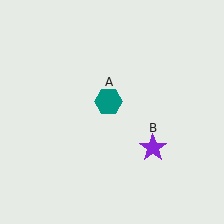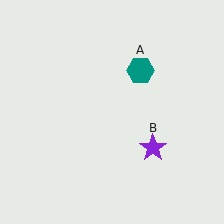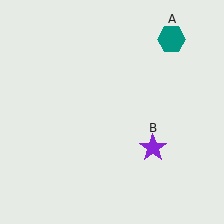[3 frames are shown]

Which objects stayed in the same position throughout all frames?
Purple star (object B) remained stationary.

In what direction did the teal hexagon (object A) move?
The teal hexagon (object A) moved up and to the right.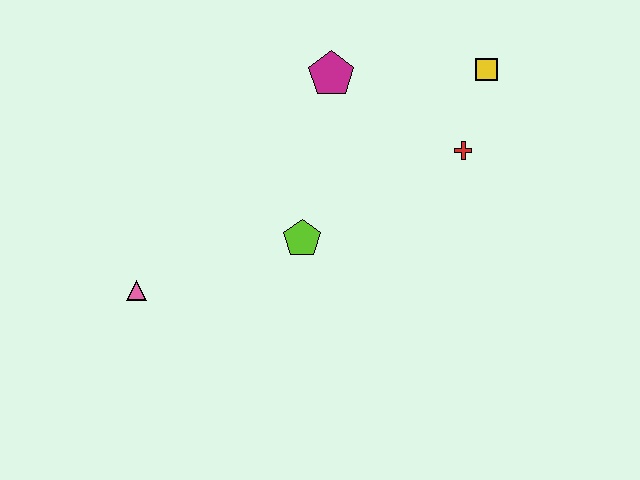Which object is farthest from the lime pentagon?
The yellow square is farthest from the lime pentagon.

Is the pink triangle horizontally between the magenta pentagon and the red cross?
No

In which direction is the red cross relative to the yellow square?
The red cross is below the yellow square.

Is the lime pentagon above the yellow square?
No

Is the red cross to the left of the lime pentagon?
No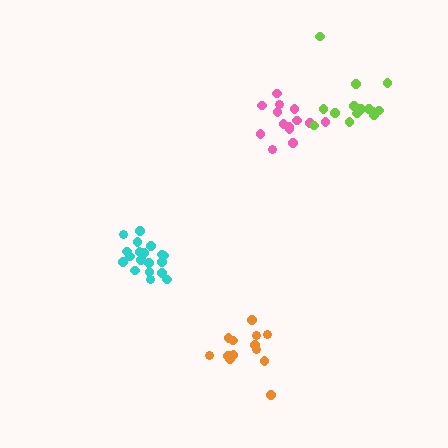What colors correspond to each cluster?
The clusters are colored: orange, pink, cyan, lime.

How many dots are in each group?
Group 1: 14 dots, Group 2: 14 dots, Group 3: 19 dots, Group 4: 14 dots (61 total).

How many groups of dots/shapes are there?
There are 4 groups.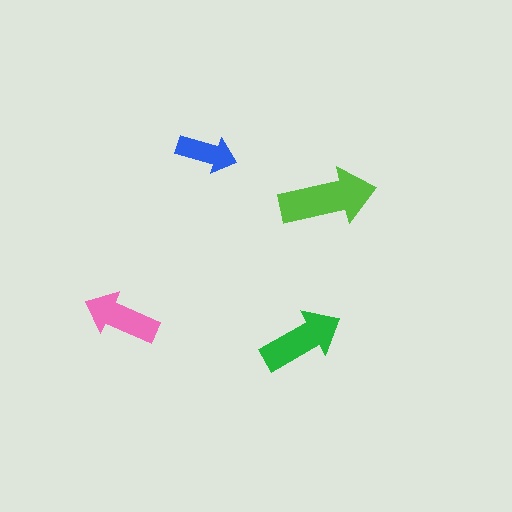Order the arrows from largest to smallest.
the lime one, the green one, the pink one, the blue one.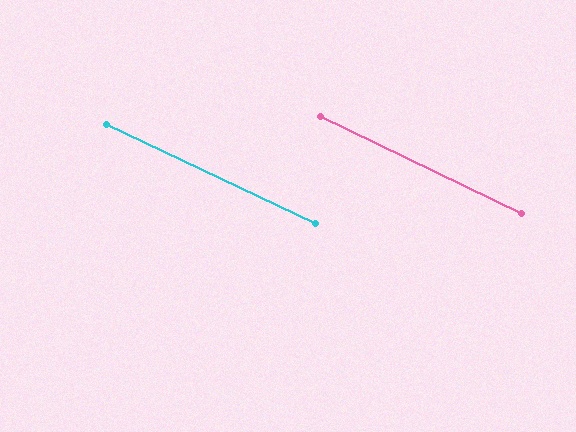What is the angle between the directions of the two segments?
Approximately 0 degrees.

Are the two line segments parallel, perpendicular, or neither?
Parallel — their directions differ by only 0.4°.